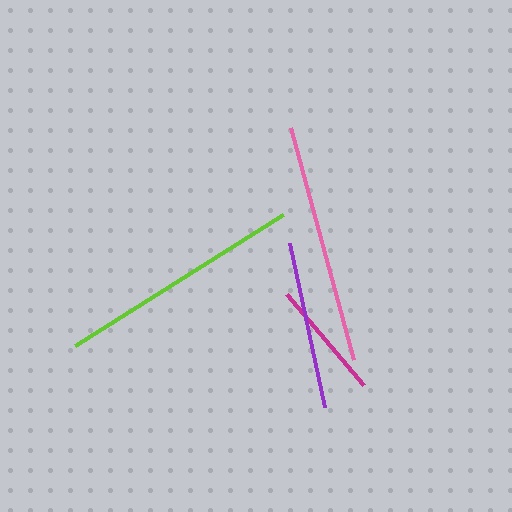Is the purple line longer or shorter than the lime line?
The lime line is longer than the purple line.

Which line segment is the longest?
The lime line is the longest at approximately 246 pixels.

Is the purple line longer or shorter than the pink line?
The pink line is longer than the purple line.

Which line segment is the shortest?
The magenta line is the shortest at approximately 120 pixels.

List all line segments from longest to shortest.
From longest to shortest: lime, pink, purple, magenta.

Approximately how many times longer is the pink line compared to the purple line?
The pink line is approximately 1.4 times the length of the purple line.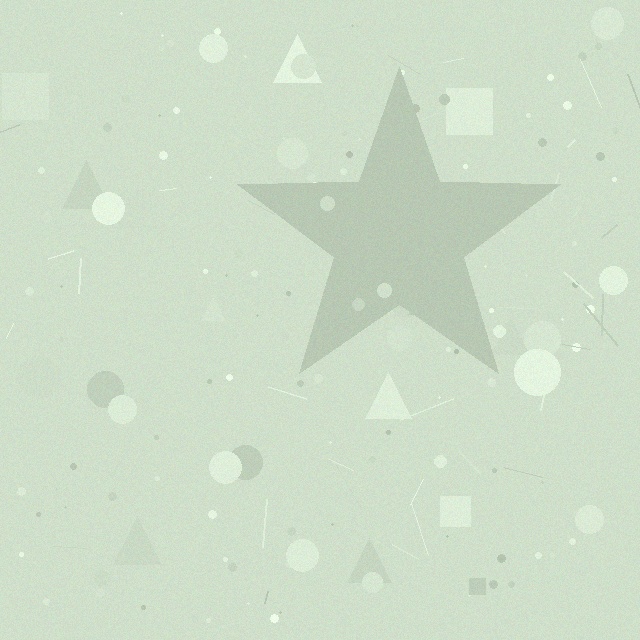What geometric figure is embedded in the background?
A star is embedded in the background.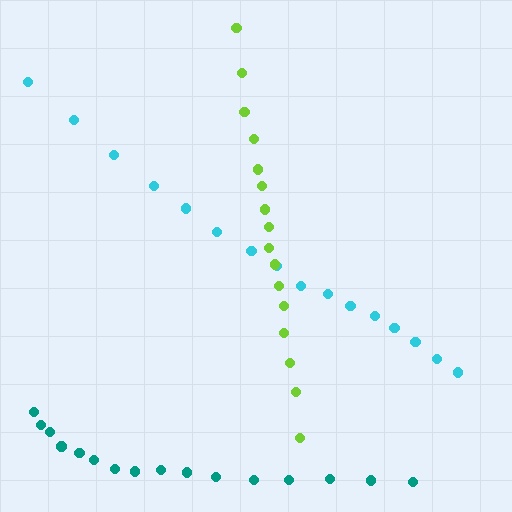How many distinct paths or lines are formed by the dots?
There are 3 distinct paths.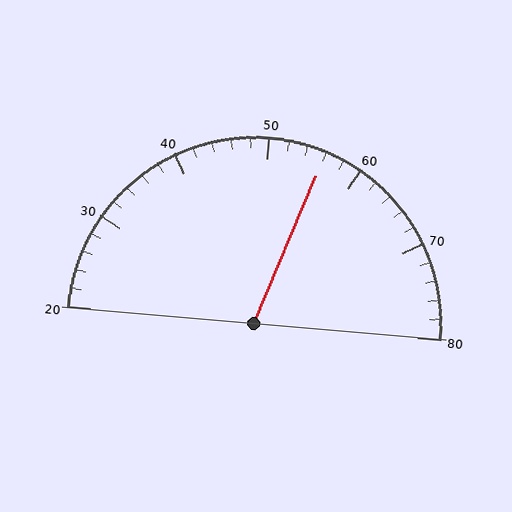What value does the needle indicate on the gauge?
The needle indicates approximately 56.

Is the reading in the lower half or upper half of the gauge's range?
The reading is in the upper half of the range (20 to 80).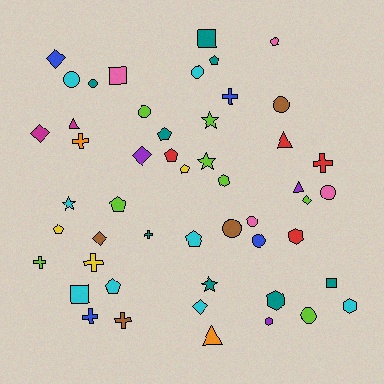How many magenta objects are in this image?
There are 2 magenta objects.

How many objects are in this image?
There are 50 objects.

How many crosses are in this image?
There are 8 crosses.